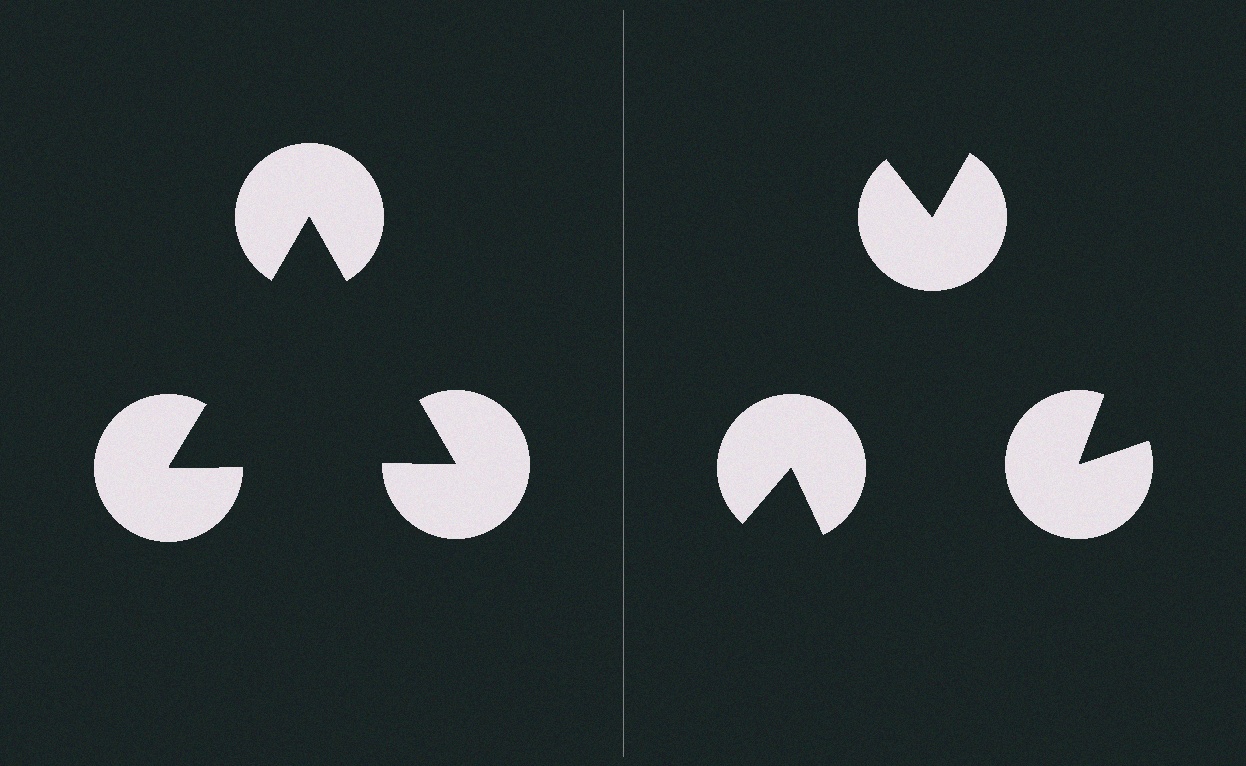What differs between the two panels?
The pac-man discs are positioned identically on both sides; only the wedge orientations differ. On the left they align to a triangle; on the right they are misaligned.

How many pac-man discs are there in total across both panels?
6 — 3 on each side.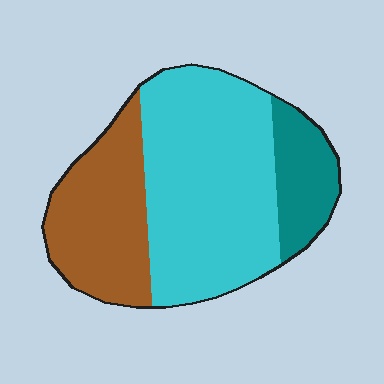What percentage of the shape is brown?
Brown takes up about one third (1/3) of the shape.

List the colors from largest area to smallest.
From largest to smallest: cyan, brown, teal.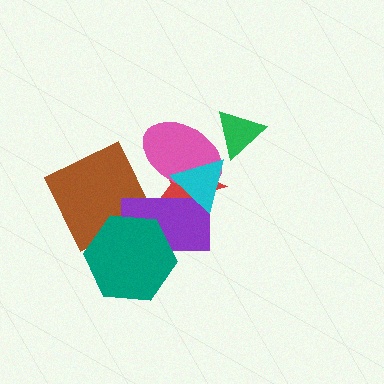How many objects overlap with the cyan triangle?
3 objects overlap with the cyan triangle.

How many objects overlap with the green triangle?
1 object overlaps with the green triangle.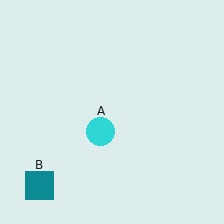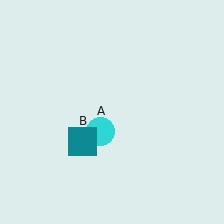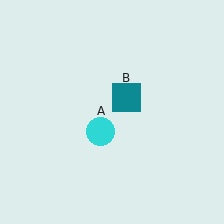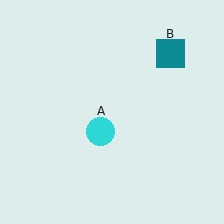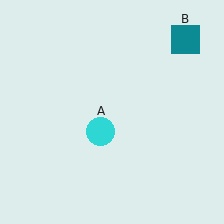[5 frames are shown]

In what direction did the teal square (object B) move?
The teal square (object B) moved up and to the right.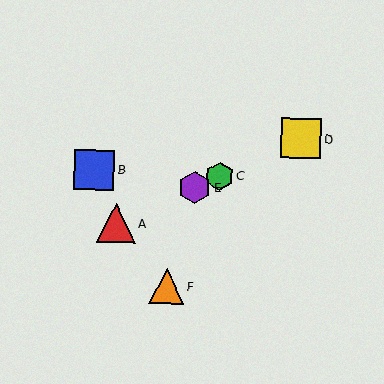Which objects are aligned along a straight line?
Objects A, C, D, E are aligned along a straight line.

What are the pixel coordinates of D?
Object D is at (301, 139).